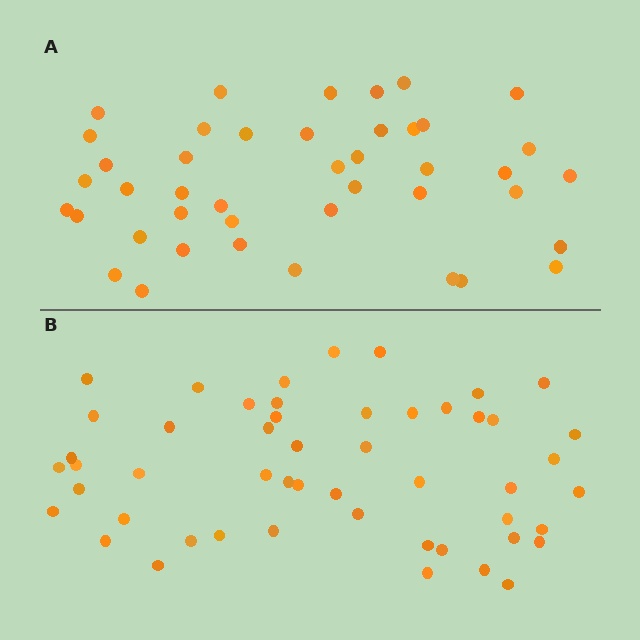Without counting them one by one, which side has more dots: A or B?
Region B (the bottom region) has more dots.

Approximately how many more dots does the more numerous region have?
Region B has roughly 8 or so more dots than region A.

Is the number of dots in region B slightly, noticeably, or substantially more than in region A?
Region B has only slightly more — the two regions are fairly close. The ratio is roughly 1.2 to 1.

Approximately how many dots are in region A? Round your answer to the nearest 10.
About 40 dots. (The exact count is 43, which rounds to 40.)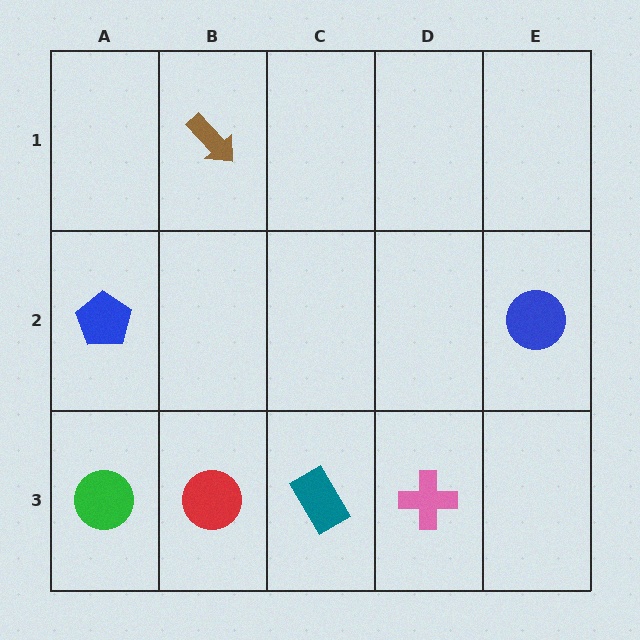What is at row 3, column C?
A teal rectangle.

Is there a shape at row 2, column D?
No, that cell is empty.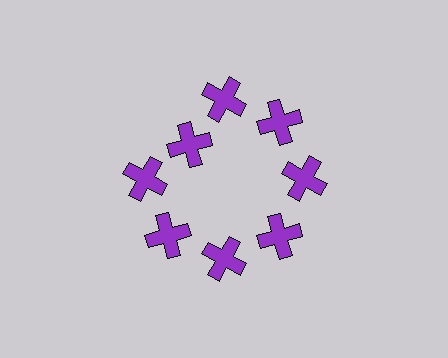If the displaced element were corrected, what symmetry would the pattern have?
It would have 8-fold rotational symmetry — the pattern would map onto itself every 45 degrees.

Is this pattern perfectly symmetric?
No. The 8 purple crosses are arranged in a ring, but one element near the 10 o'clock position is pulled inward toward the center, breaking the 8-fold rotational symmetry.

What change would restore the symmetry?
The symmetry would be restored by moving it outward, back onto the ring so that all 8 crosses sit at equal angles and equal distance from the center.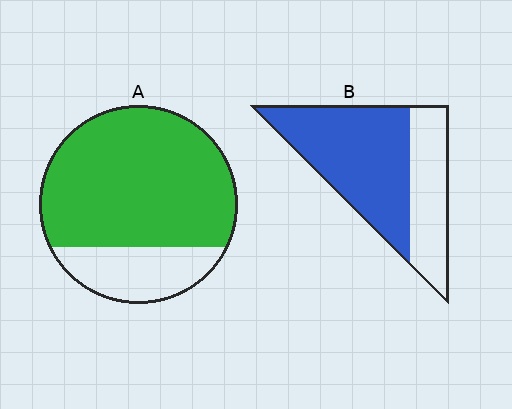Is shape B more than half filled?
Yes.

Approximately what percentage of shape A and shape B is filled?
A is approximately 75% and B is approximately 65%.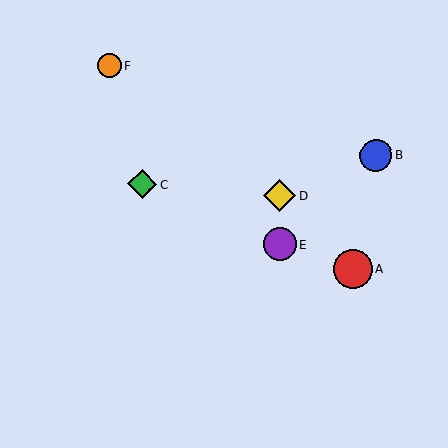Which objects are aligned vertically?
Objects D, E are aligned vertically.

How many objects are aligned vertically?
2 objects (D, E) are aligned vertically.